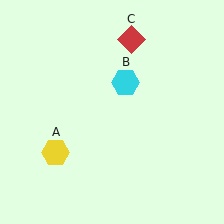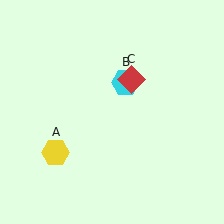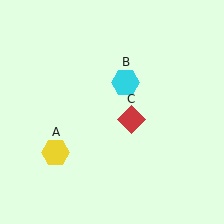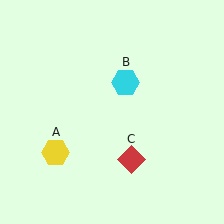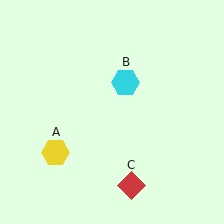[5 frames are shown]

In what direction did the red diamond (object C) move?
The red diamond (object C) moved down.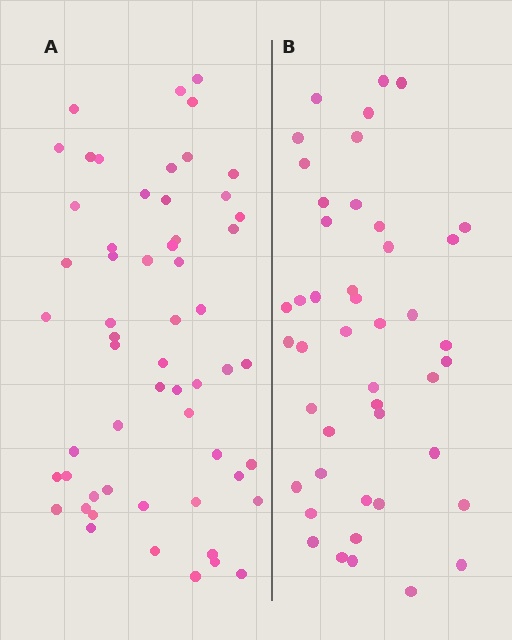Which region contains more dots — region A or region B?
Region A (the left region) has more dots.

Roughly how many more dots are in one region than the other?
Region A has roughly 12 or so more dots than region B.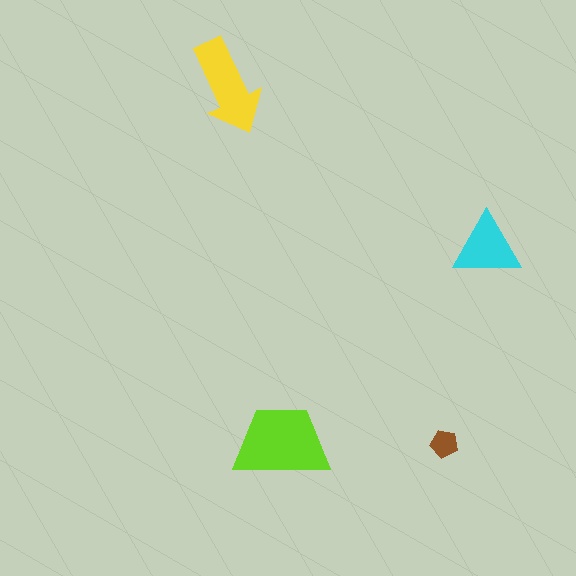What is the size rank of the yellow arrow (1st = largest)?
2nd.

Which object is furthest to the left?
The yellow arrow is leftmost.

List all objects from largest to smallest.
The lime trapezoid, the yellow arrow, the cyan triangle, the brown pentagon.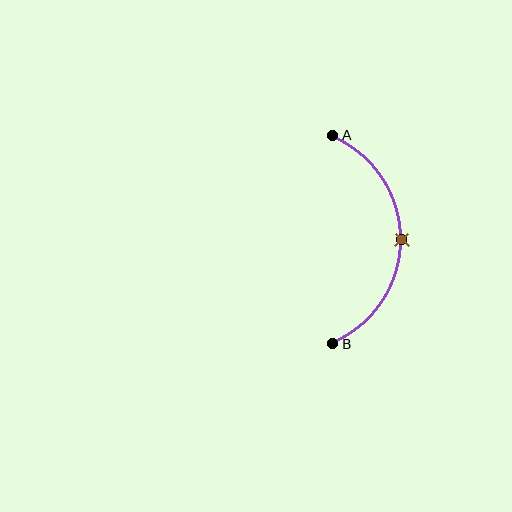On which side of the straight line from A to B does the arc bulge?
The arc bulges to the right of the straight line connecting A and B.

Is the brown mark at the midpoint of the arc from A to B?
Yes. The brown mark lies on the arc at equal arc-length from both A and B — it is the arc midpoint.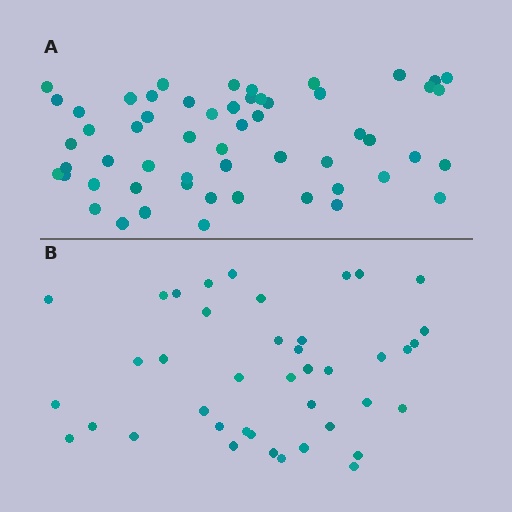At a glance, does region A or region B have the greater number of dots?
Region A (the top region) has more dots.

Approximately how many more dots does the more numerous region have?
Region A has approximately 15 more dots than region B.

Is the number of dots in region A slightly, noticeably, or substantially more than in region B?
Region A has noticeably more, but not dramatically so. The ratio is roughly 1.4 to 1.